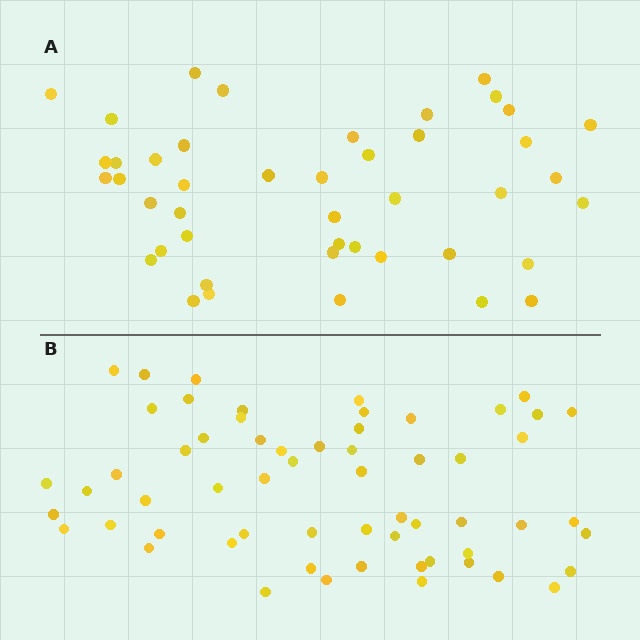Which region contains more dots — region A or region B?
Region B (the bottom region) has more dots.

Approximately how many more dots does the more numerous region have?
Region B has approximately 15 more dots than region A.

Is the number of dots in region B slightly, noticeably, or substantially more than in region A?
Region B has noticeably more, but not dramatically so. The ratio is roughly 1.4 to 1.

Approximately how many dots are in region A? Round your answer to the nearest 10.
About 40 dots. (The exact count is 44, which rounds to 40.)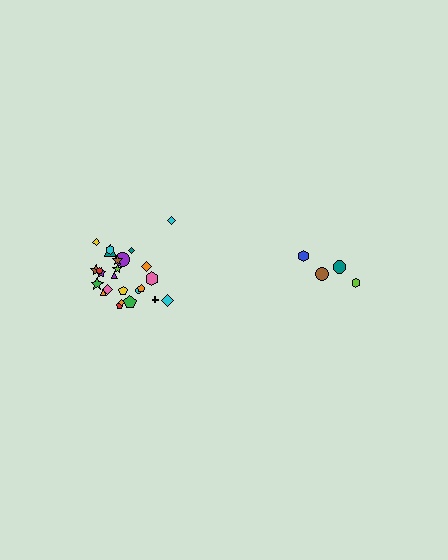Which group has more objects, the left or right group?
The left group.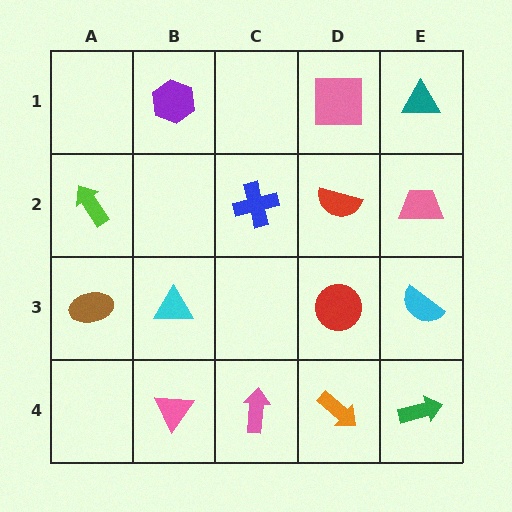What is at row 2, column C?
A blue cross.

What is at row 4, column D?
An orange arrow.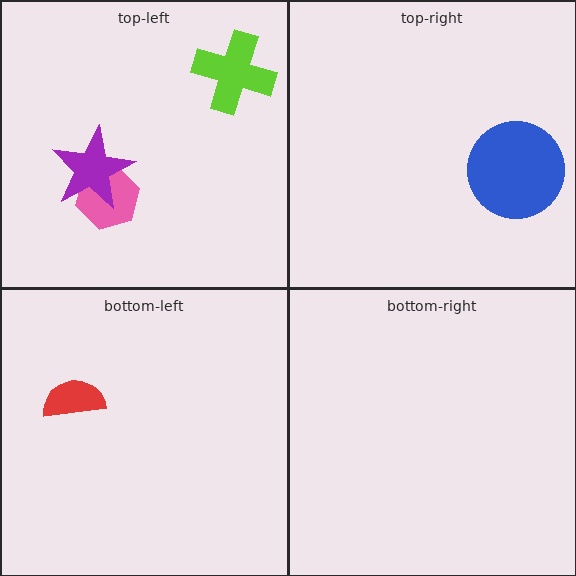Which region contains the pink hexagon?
The top-left region.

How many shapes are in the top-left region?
3.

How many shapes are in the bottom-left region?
1.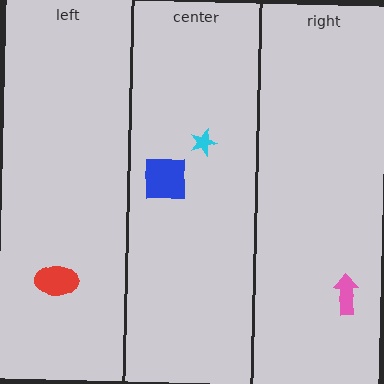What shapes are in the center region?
The cyan star, the blue square.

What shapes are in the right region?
The pink arrow.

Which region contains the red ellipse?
The left region.